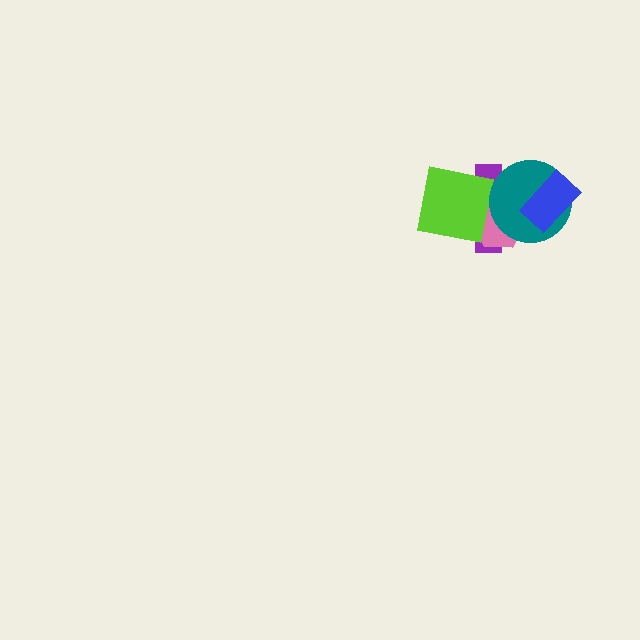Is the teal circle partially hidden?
Yes, it is partially covered by another shape.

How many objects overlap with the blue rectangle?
2 objects overlap with the blue rectangle.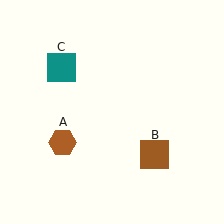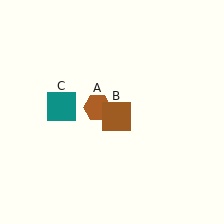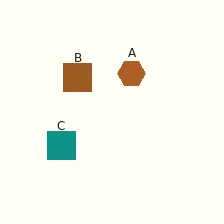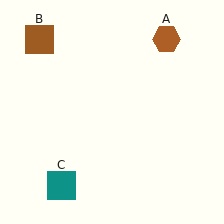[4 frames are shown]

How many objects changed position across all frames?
3 objects changed position: brown hexagon (object A), brown square (object B), teal square (object C).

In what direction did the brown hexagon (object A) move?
The brown hexagon (object A) moved up and to the right.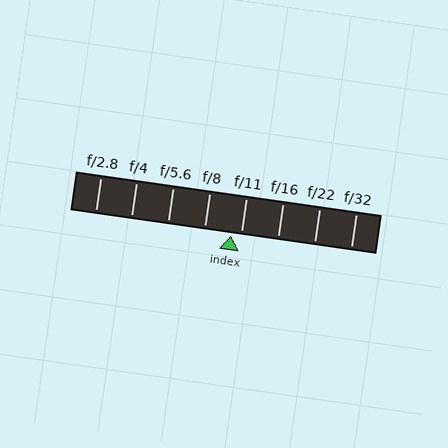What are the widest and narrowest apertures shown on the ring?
The widest aperture shown is f/2.8 and the narrowest is f/32.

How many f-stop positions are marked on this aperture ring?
There are 8 f-stop positions marked.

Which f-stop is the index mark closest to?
The index mark is closest to f/11.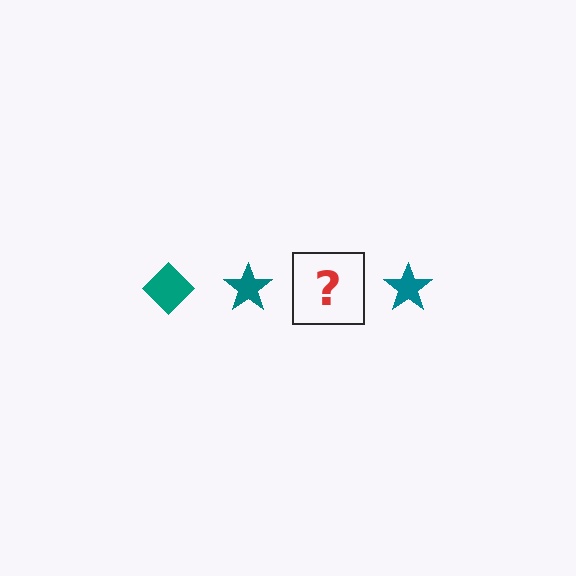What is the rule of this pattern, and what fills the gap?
The rule is that the pattern cycles through diamond, star shapes in teal. The gap should be filled with a teal diamond.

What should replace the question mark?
The question mark should be replaced with a teal diamond.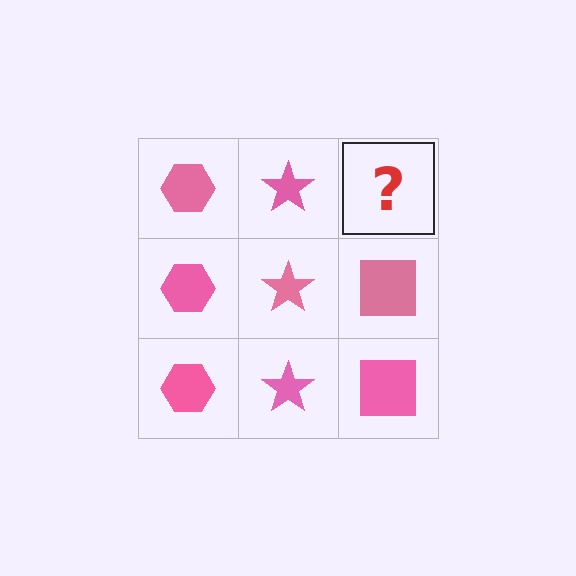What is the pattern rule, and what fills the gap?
The rule is that each column has a consistent shape. The gap should be filled with a pink square.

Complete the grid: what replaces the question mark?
The question mark should be replaced with a pink square.